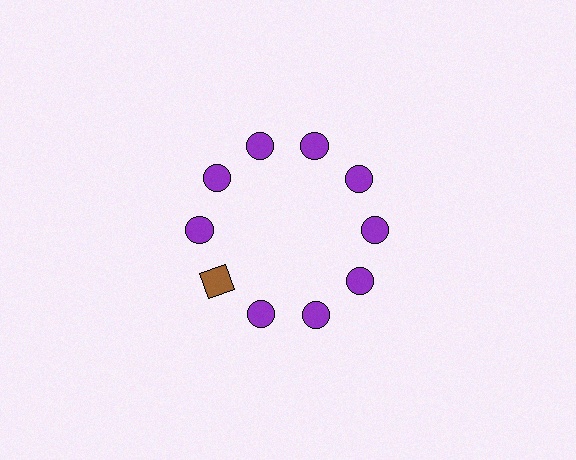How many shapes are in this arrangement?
There are 10 shapes arranged in a ring pattern.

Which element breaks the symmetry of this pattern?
The brown square at roughly the 8 o'clock position breaks the symmetry. All other shapes are purple circles.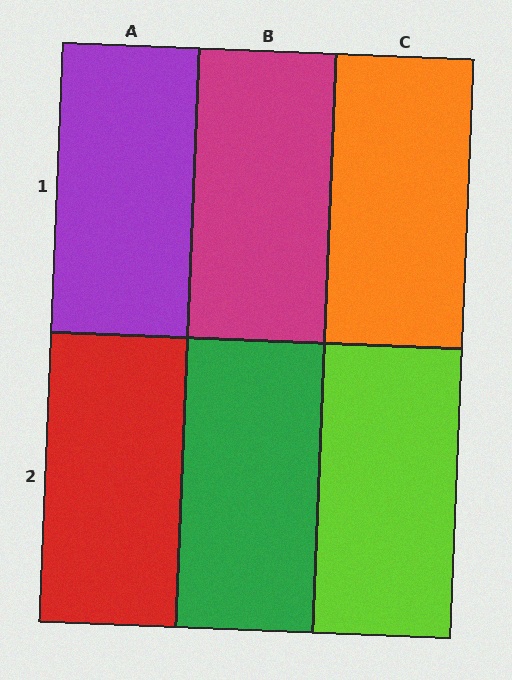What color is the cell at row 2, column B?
Green.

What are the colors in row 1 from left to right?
Purple, magenta, orange.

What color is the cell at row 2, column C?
Lime.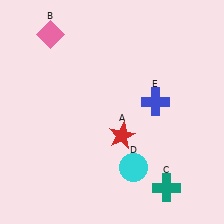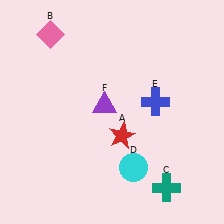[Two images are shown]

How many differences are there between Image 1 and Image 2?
There is 1 difference between the two images.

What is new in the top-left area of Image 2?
A purple triangle (F) was added in the top-left area of Image 2.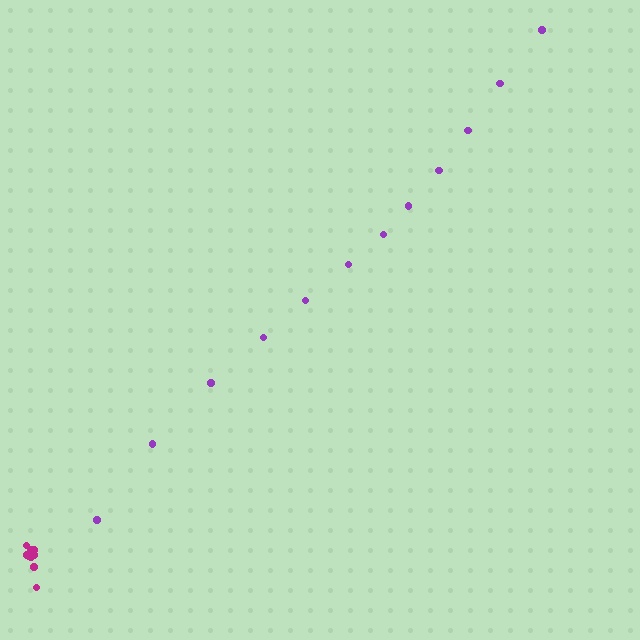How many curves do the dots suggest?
There are 2 distinct paths.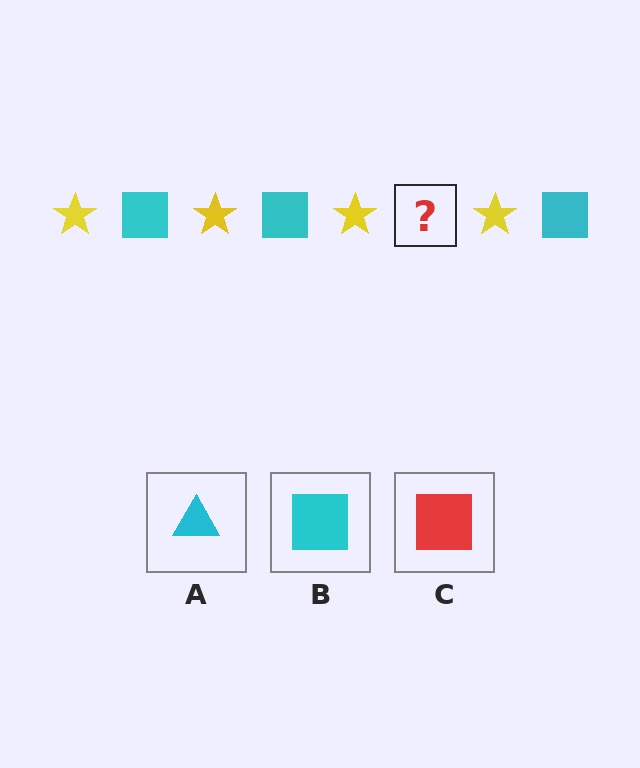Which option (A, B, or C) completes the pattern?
B.